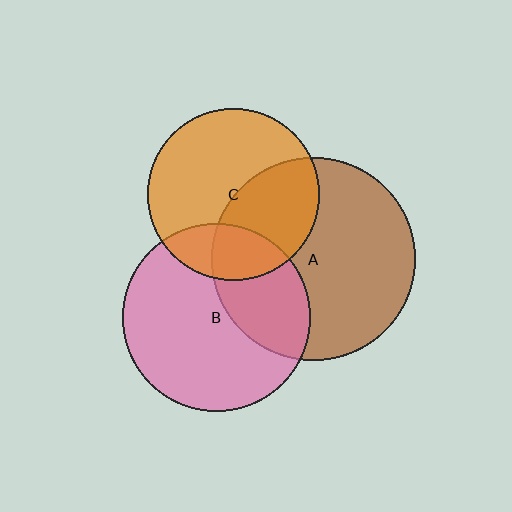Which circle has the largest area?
Circle A (brown).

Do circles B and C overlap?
Yes.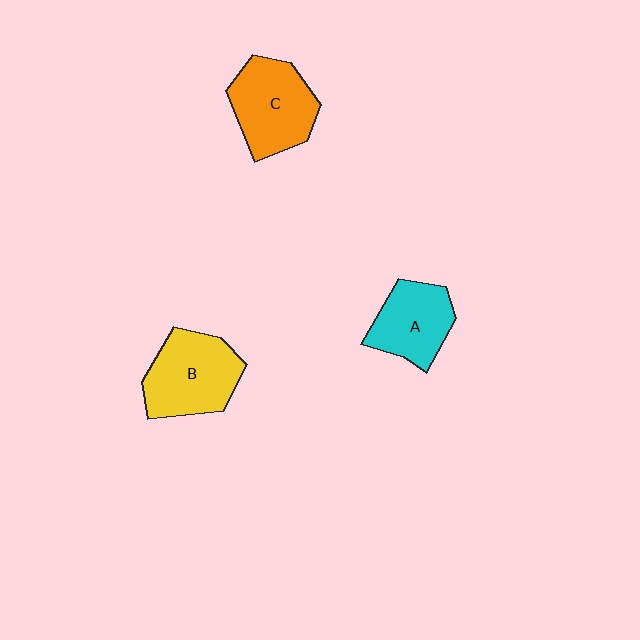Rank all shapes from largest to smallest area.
From largest to smallest: B (yellow), C (orange), A (cyan).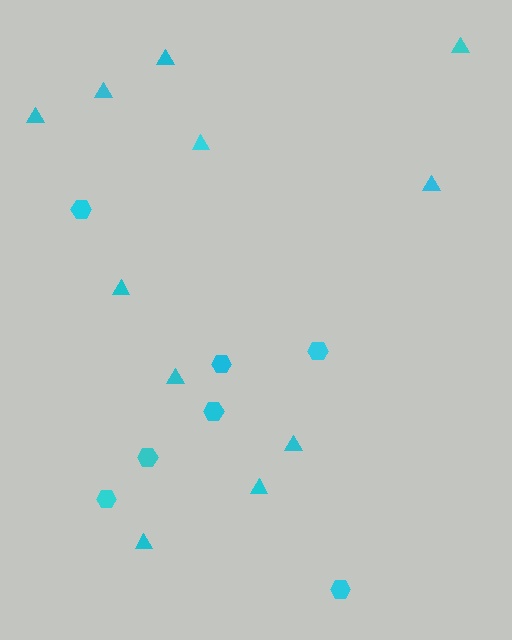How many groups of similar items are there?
There are 2 groups: one group of triangles (11) and one group of hexagons (7).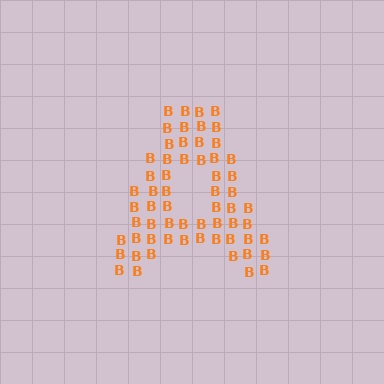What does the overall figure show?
The overall figure shows the letter A.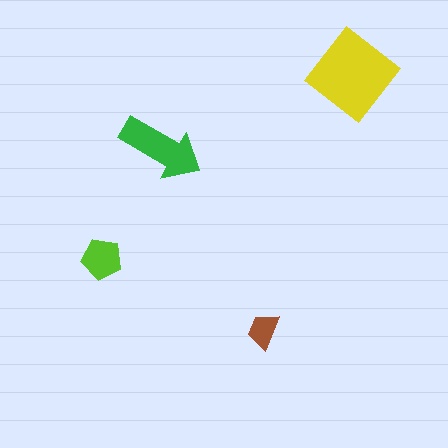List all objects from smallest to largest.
The brown trapezoid, the lime pentagon, the green arrow, the yellow diamond.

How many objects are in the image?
There are 4 objects in the image.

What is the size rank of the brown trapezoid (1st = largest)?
4th.